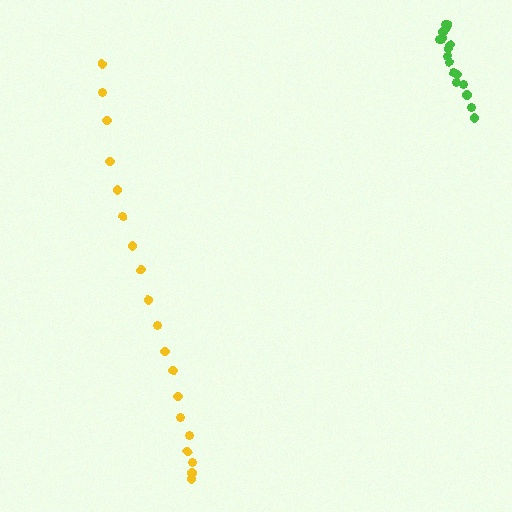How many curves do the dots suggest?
There are 2 distinct paths.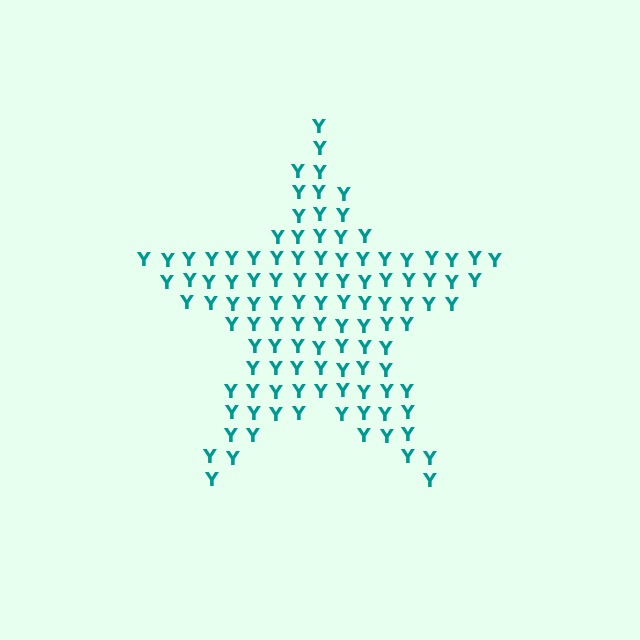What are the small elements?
The small elements are letter Y's.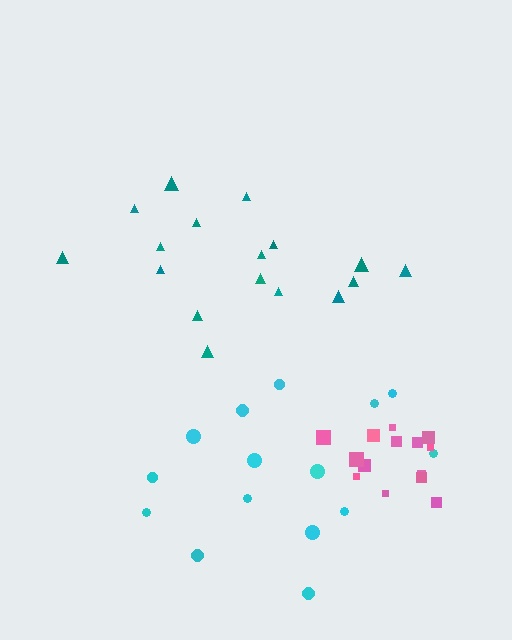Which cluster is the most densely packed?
Pink.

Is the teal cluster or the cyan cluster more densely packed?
Teal.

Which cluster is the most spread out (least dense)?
Cyan.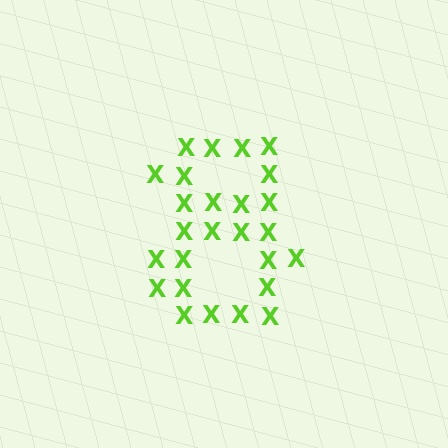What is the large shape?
The large shape is the digit 8.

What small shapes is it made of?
It is made of small letter X's.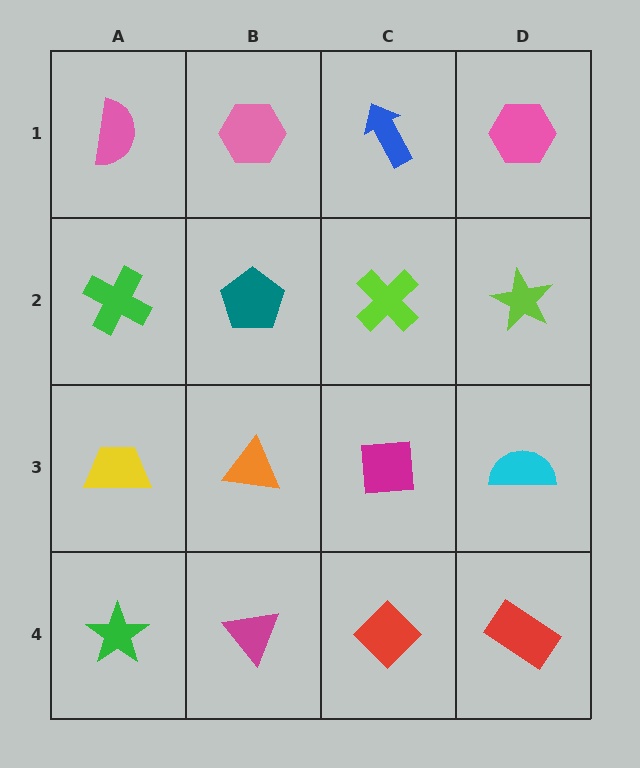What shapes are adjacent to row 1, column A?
A green cross (row 2, column A), a pink hexagon (row 1, column B).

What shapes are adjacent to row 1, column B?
A teal pentagon (row 2, column B), a pink semicircle (row 1, column A), a blue arrow (row 1, column C).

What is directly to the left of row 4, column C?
A magenta triangle.